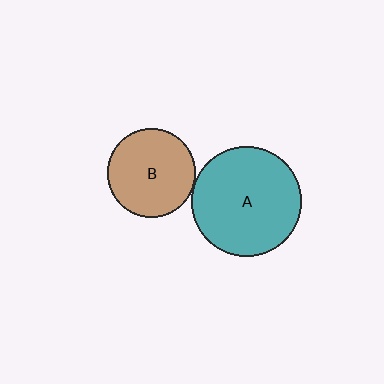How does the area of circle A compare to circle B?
Approximately 1.5 times.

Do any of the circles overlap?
No, none of the circles overlap.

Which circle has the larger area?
Circle A (teal).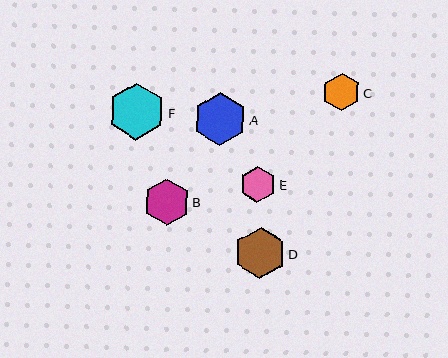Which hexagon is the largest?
Hexagon F is the largest with a size of approximately 57 pixels.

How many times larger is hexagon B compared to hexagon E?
Hexagon B is approximately 1.3 times the size of hexagon E.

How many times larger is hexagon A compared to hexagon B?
Hexagon A is approximately 1.1 times the size of hexagon B.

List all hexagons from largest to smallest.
From largest to smallest: F, A, D, B, C, E.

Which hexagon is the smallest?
Hexagon E is the smallest with a size of approximately 36 pixels.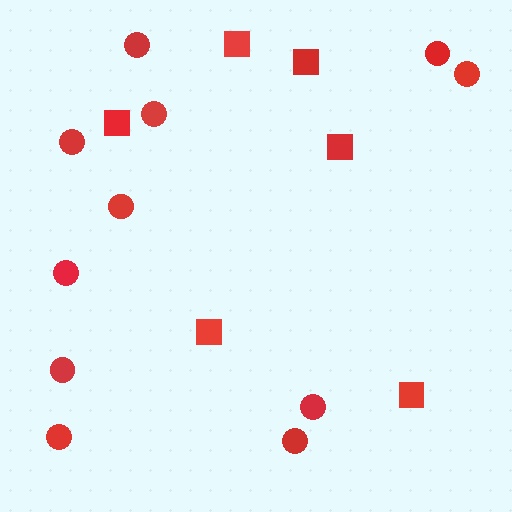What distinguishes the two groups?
There are 2 groups: one group of squares (6) and one group of circles (11).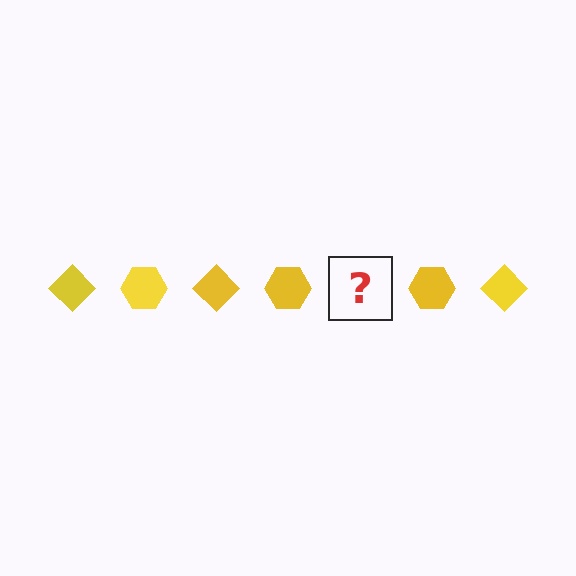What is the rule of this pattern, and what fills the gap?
The rule is that the pattern cycles through diamond, hexagon shapes in yellow. The gap should be filled with a yellow diamond.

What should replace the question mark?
The question mark should be replaced with a yellow diamond.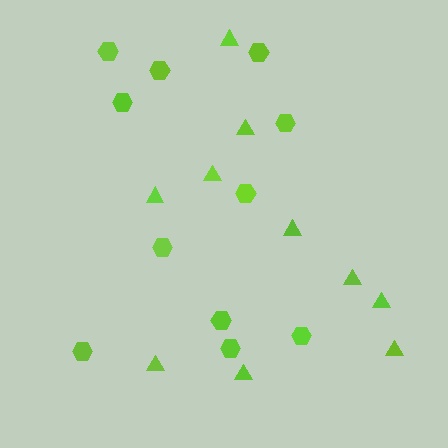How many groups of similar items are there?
There are 2 groups: one group of triangles (10) and one group of hexagons (11).